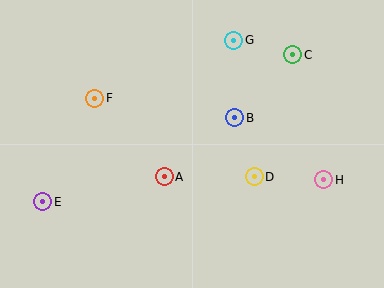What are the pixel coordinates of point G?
Point G is at (234, 40).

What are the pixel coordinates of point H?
Point H is at (324, 180).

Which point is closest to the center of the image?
Point A at (164, 177) is closest to the center.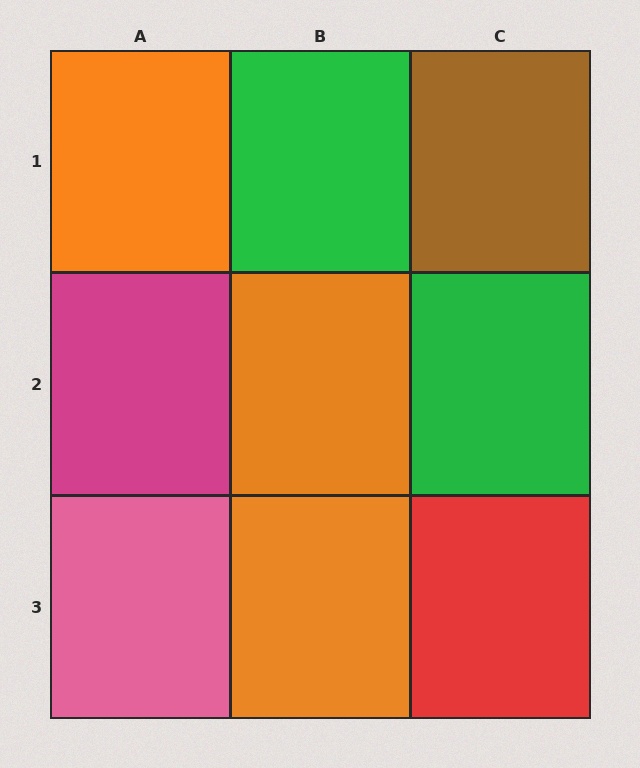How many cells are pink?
1 cell is pink.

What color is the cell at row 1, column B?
Green.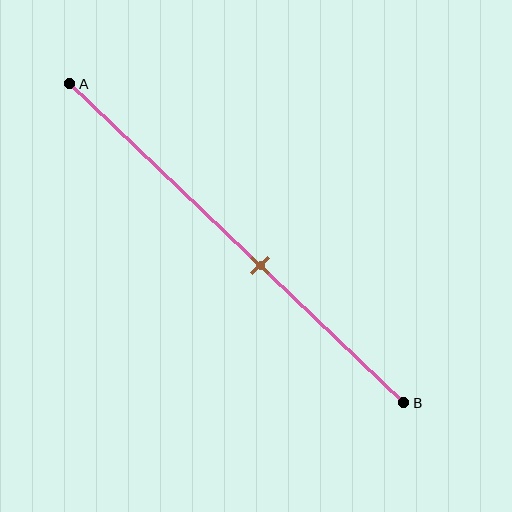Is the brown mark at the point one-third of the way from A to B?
No, the mark is at about 55% from A, not at the 33% one-third point.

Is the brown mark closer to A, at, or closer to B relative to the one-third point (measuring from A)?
The brown mark is closer to point B than the one-third point of segment AB.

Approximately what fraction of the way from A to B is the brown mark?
The brown mark is approximately 55% of the way from A to B.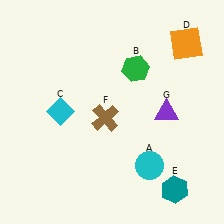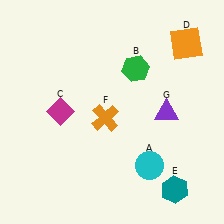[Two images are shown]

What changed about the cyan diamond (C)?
In Image 1, C is cyan. In Image 2, it changed to magenta.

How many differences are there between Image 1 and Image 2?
There are 2 differences between the two images.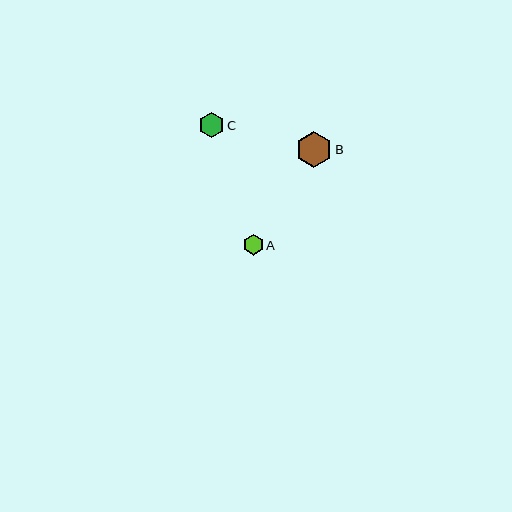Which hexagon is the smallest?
Hexagon A is the smallest with a size of approximately 20 pixels.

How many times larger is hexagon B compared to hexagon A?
Hexagon B is approximately 1.8 times the size of hexagon A.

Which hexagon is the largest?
Hexagon B is the largest with a size of approximately 36 pixels.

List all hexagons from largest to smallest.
From largest to smallest: B, C, A.